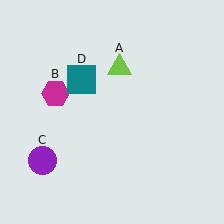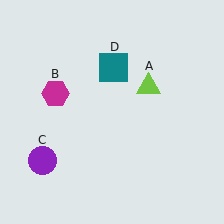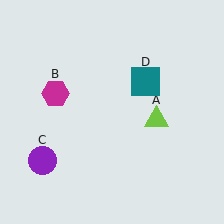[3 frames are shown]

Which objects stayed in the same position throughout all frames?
Magenta hexagon (object B) and purple circle (object C) remained stationary.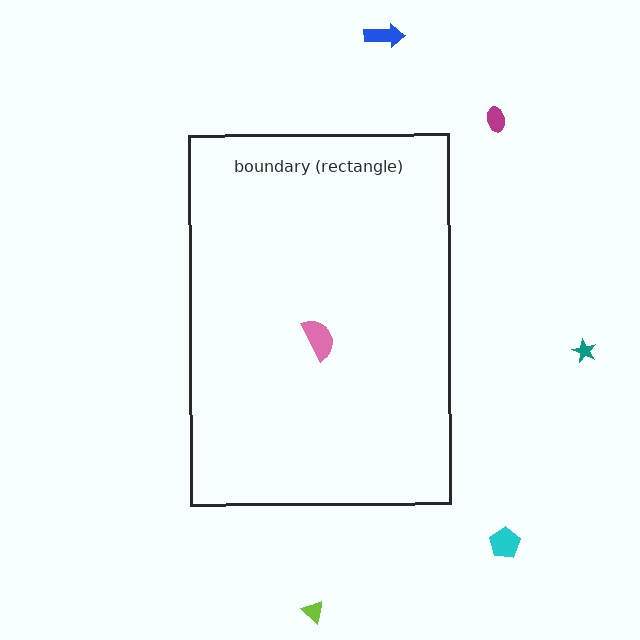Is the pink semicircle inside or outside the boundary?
Inside.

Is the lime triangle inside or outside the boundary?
Outside.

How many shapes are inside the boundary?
1 inside, 5 outside.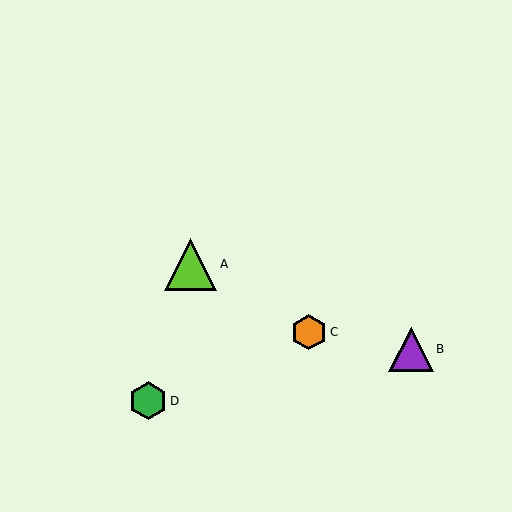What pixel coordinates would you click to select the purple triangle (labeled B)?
Click at (411, 349) to select the purple triangle B.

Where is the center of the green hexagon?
The center of the green hexagon is at (148, 401).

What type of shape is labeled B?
Shape B is a purple triangle.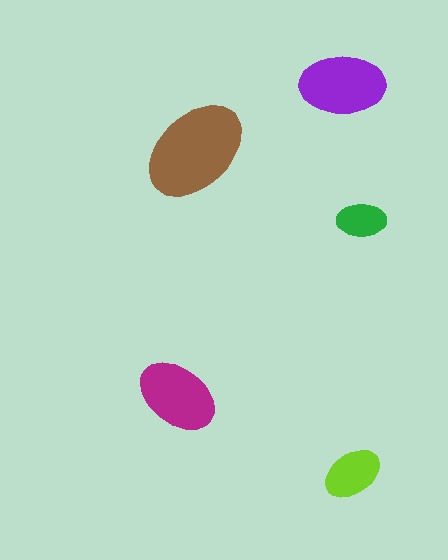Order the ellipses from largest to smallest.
the brown one, the purple one, the magenta one, the lime one, the green one.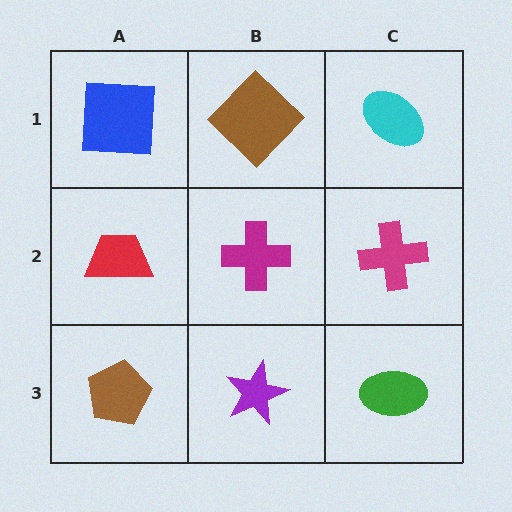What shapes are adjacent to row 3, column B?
A magenta cross (row 2, column B), a brown pentagon (row 3, column A), a green ellipse (row 3, column C).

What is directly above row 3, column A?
A red trapezoid.